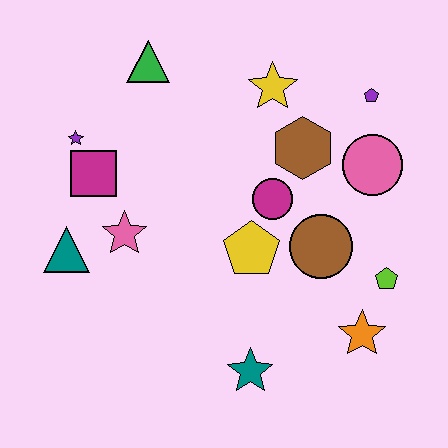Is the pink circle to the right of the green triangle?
Yes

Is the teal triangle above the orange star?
Yes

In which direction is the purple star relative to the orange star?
The purple star is to the left of the orange star.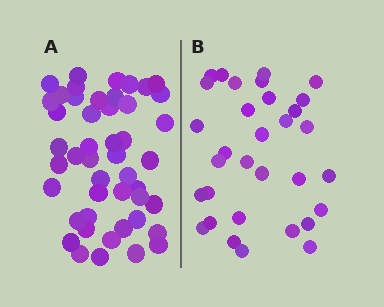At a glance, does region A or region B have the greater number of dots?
Region A (the left region) has more dots.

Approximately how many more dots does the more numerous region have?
Region A has approximately 15 more dots than region B.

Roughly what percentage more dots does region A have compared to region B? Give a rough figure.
About 45% more.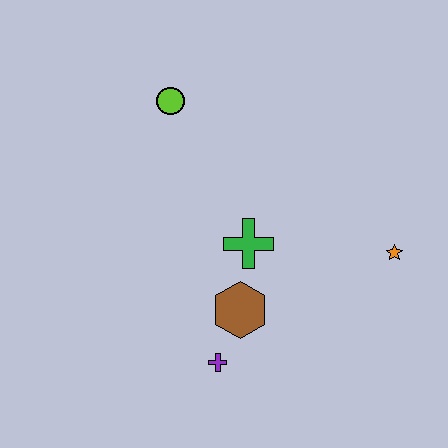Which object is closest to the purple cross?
The brown hexagon is closest to the purple cross.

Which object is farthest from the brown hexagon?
The lime circle is farthest from the brown hexagon.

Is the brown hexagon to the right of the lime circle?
Yes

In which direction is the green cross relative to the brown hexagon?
The green cross is above the brown hexagon.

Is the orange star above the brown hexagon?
Yes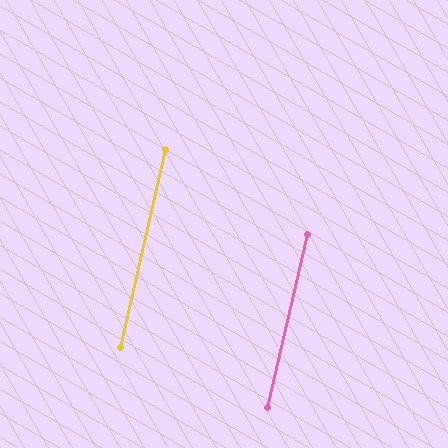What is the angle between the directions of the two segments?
Approximately 0 degrees.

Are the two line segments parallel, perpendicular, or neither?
Parallel — their directions differ by only 0.5°.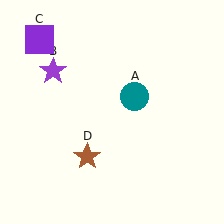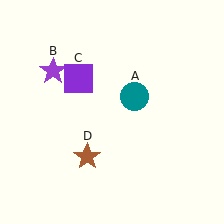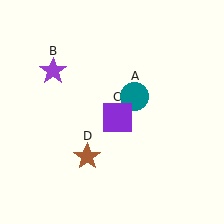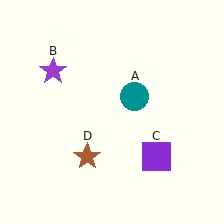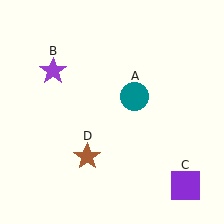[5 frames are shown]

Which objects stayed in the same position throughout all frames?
Teal circle (object A) and purple star (object B) and brown star (object D) remained stationary.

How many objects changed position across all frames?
1 object changed position: purple square (object C).